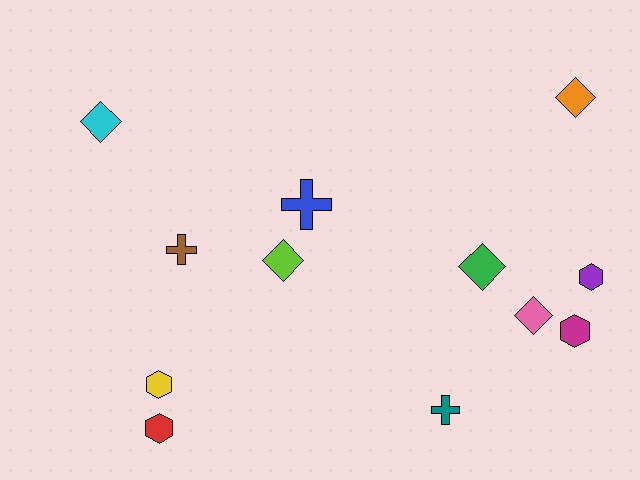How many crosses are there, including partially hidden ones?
There are 3 crosses.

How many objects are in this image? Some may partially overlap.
There are 12 objects.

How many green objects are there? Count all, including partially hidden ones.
There is 1 green object.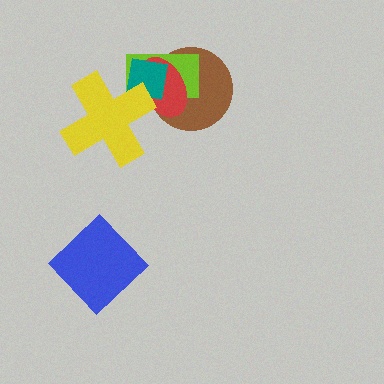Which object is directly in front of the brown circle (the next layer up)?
The lime rectangle is directly in front of the brown circle.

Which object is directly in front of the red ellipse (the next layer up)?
The teal square is directly in front of the red ellipse.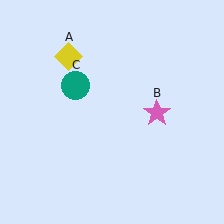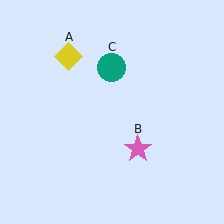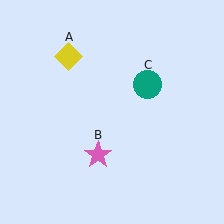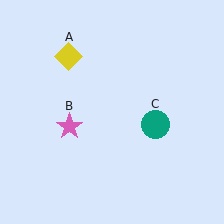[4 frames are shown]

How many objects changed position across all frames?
2 objects changed position: pink star (object B), teal circle (object C).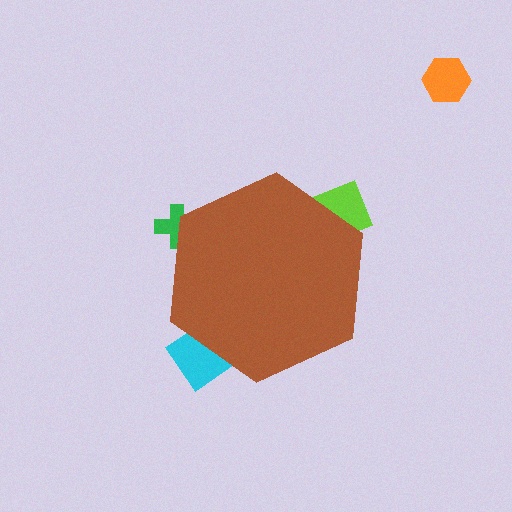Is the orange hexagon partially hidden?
No, the orange hexagon is fully visible.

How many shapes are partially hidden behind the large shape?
3 shapes are partially hidden.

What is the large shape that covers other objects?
A brown hexagon.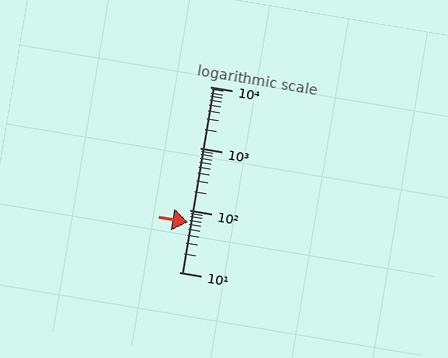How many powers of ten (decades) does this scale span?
The scale spans 3 decades, from 10 to 10000.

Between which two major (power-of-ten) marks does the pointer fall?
The pointer is between 10 and 100.